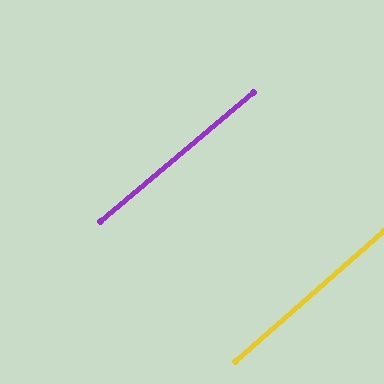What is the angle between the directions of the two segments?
Approximately 1 degree.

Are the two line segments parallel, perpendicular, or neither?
Parallel — their directions differ by only 1.1°.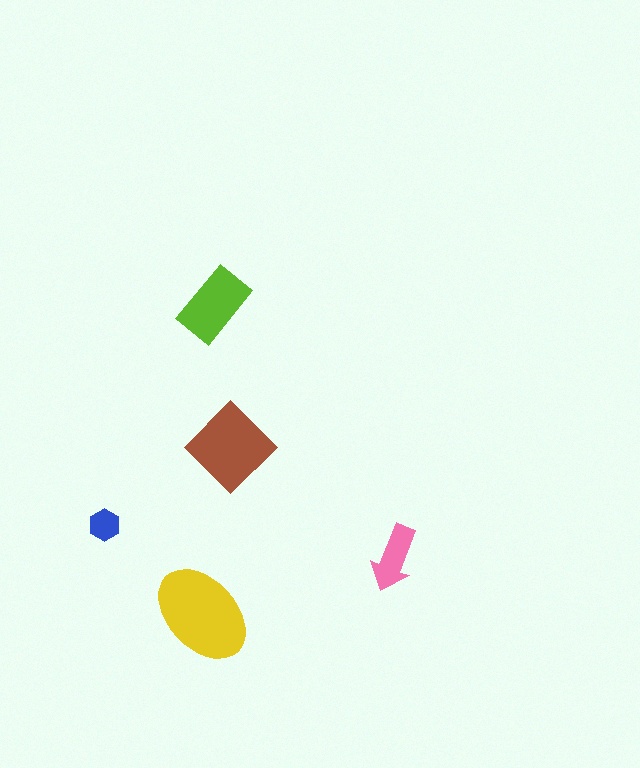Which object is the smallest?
The blue hexagon.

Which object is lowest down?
The yellow ellipse is bottommost.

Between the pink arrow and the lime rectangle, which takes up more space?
The lime rectangle.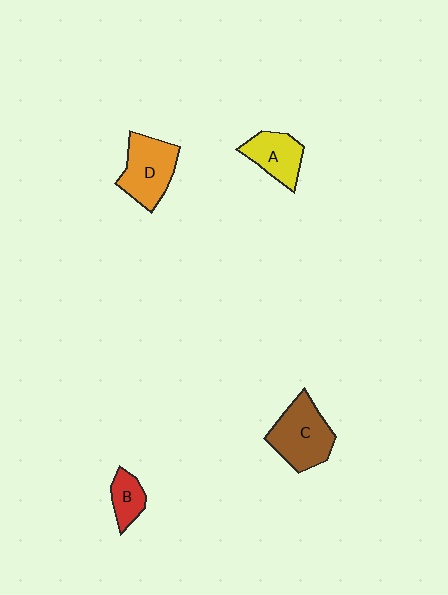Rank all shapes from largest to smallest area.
From largest to smallest: C (brown), D (orange), A (yellow), B (red).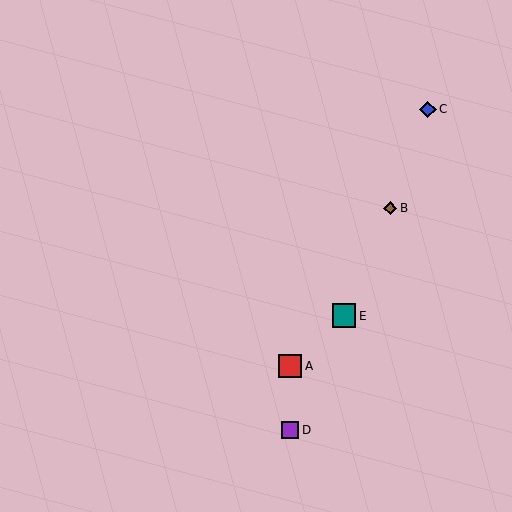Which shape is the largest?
The teal square (labeled E) is the largest.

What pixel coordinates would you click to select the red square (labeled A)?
Click at (290, 366) to select the red square A.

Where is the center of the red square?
The center of the red square is at (290, 366).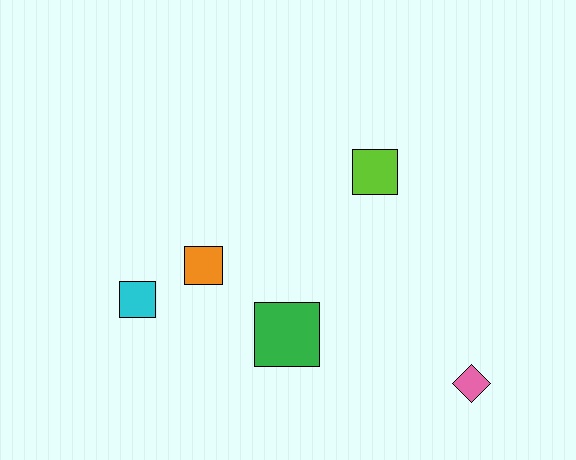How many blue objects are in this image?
There are no blue objects.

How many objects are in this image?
There are 5 objects.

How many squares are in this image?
There are 4 squares.